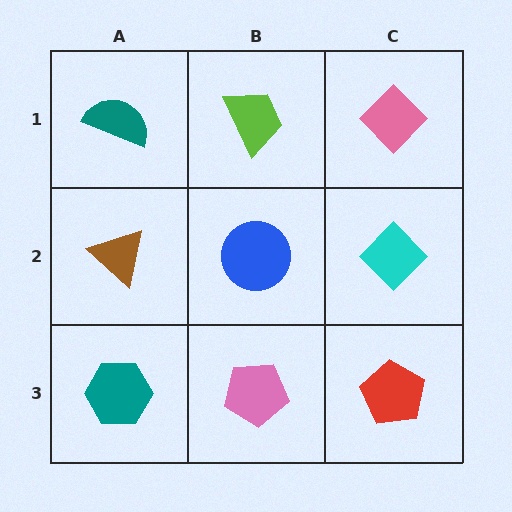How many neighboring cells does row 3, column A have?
2.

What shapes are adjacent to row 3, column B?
A blue circle (row 2, column B), a teal hexagon (row 3, column A), a red pentagon (row 3, column C).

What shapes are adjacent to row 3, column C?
A cyan diamond (row 2, column C), a pink pentagon (row 3, column B).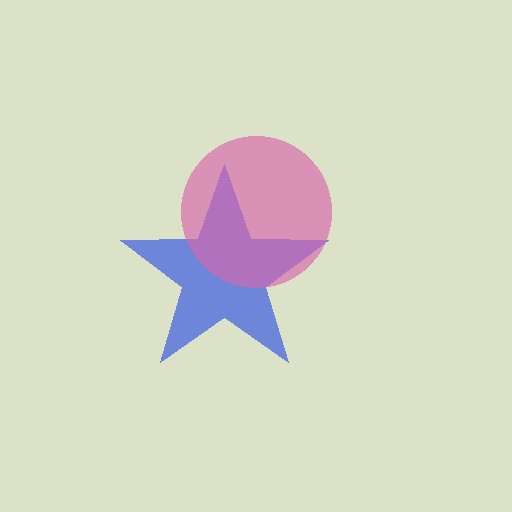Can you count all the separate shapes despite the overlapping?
Yes, there are 2 separate shapes.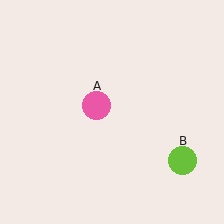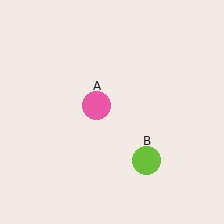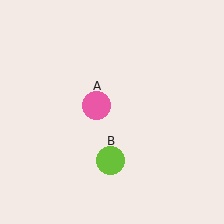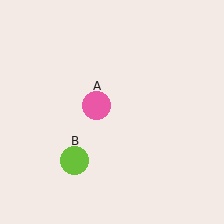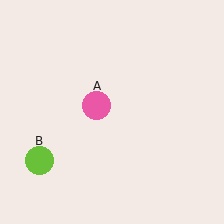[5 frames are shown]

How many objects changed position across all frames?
1 object changed position: lime circle (object B).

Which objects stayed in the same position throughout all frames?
Pink circle (object A) remained stationary.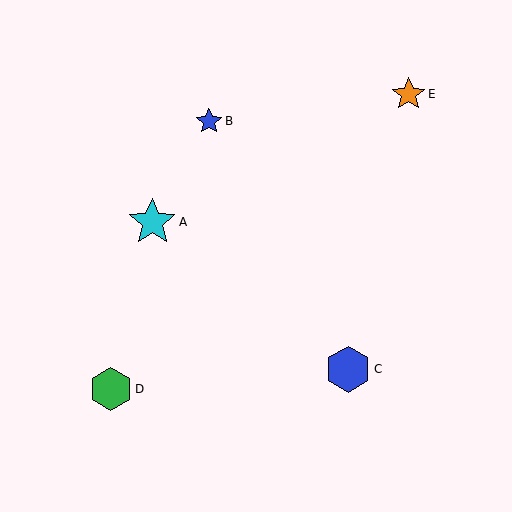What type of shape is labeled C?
Shape C is a blue hexagon.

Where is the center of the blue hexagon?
The center of the blue hexagon is at (348, 369).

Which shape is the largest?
The cyan star (labeled A) is the largest.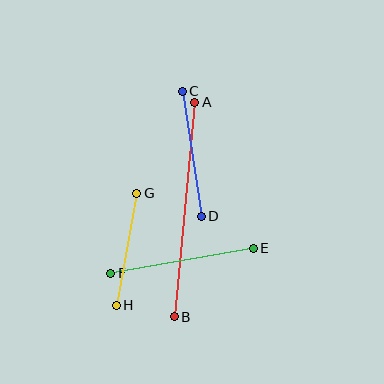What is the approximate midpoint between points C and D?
The midpoint is at approximately (192, 154) pixels.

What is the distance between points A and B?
The distance is approximately 216 pixels.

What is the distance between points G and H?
The distance is approximately 114 pixels.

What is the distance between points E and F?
The distance is approximately 145 pixels.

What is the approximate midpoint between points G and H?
The midpoint is at approximately (126, 249) pixels.